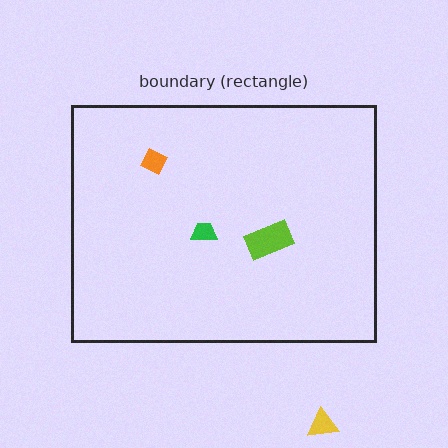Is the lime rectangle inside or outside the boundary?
Inside.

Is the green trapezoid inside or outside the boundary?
Inside.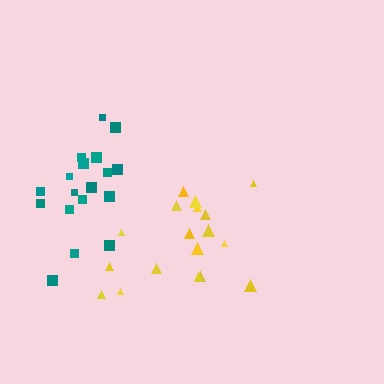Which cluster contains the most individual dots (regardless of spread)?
Teal (18).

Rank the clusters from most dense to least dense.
teal, yellow.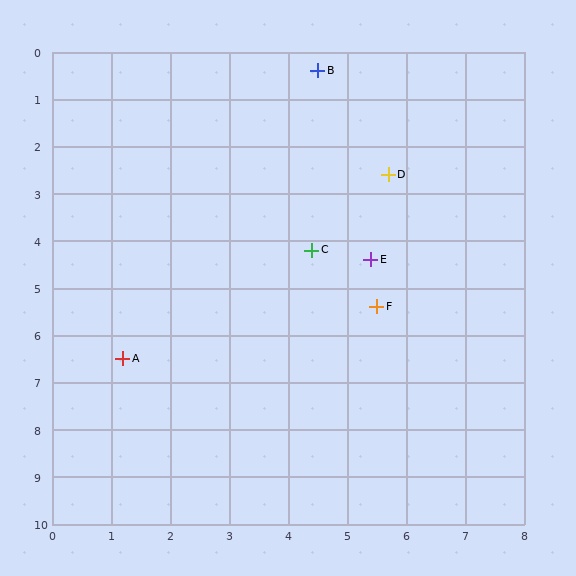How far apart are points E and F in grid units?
Points E and F are about 1.0 grid units apart.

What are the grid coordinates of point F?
Point F is at approximately (5.5, 5.4).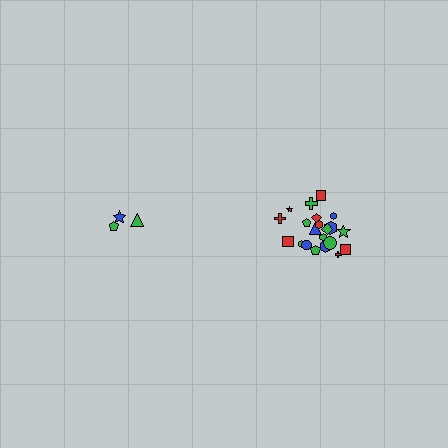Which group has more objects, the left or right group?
The right group.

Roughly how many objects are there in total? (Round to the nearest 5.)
Roughly 25 objects in total.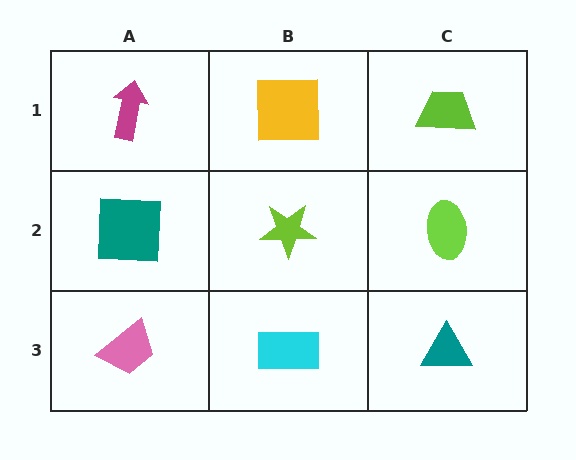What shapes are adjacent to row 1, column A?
A teal square (row 2, column A), a yellow square (row 1, column B).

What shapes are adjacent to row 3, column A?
A teal square (row 2, column A), a cyan rectangle (row 3, column B).